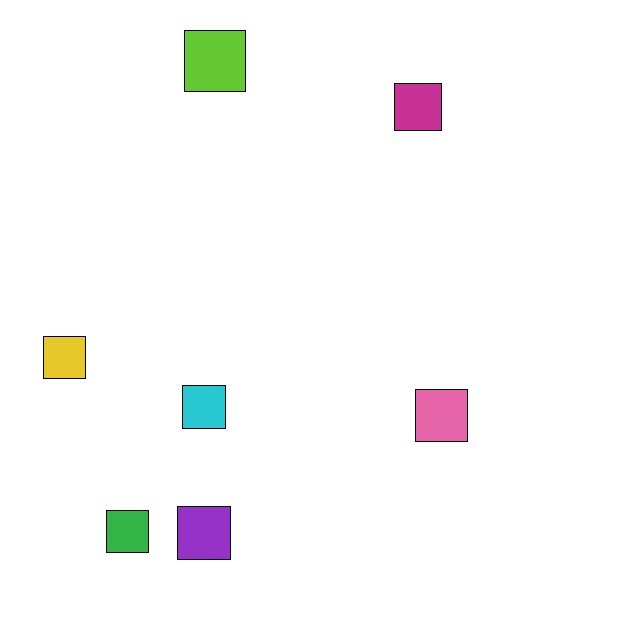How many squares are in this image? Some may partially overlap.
There are 7 squares.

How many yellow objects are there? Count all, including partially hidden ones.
There is 1 yellow object.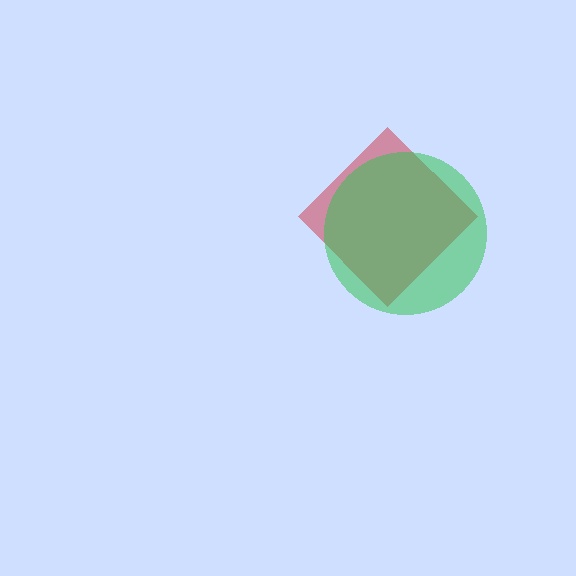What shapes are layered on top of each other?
The layered shapes are: a red diamond, a green circle.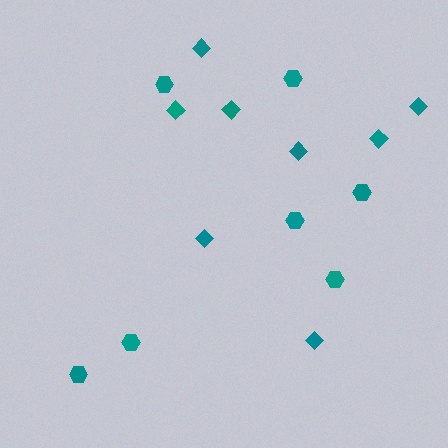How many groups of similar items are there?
There are 2 groups: one group of diamonds (8) and one group of hexagons (7).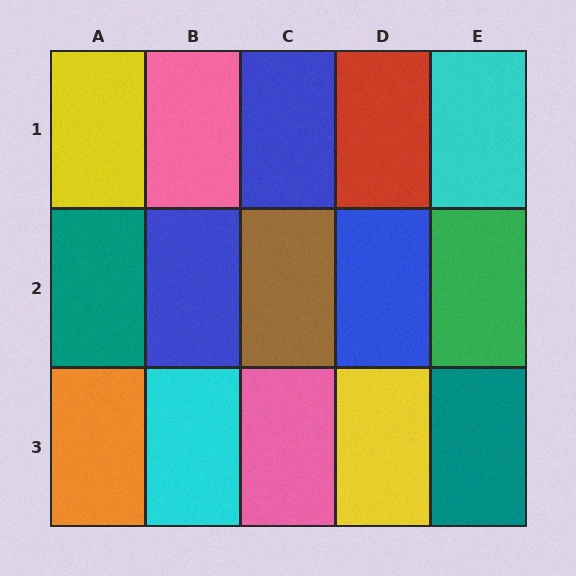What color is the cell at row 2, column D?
Blue.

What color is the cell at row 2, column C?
Brown.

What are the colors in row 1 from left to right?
Yellow, pink, blue, red, cyan.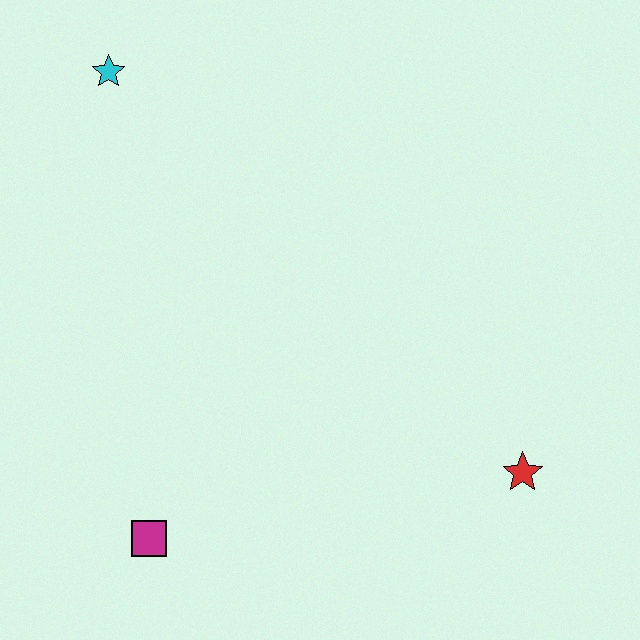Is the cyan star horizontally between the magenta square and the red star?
No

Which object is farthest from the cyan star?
The red star is farthest from the cyan star.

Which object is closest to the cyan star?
The magenta square is closest to the cyan star.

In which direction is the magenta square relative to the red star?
The magenta square is to the left of the red star.